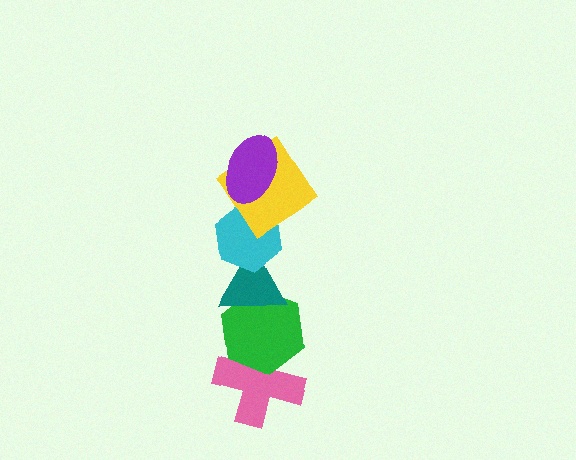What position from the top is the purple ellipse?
The purple ellipse is 1st from the top.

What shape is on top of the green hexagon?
The teal triangle is on top of the green hexagon.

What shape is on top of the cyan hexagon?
The yellow diamond is on top of the cyan hexagon.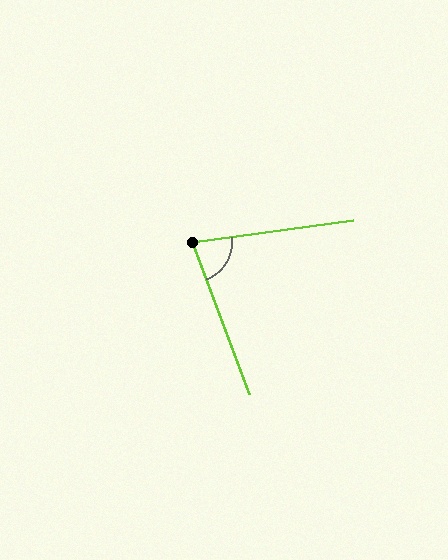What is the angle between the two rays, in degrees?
Approximately 77 degrees.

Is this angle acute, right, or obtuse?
It is acute.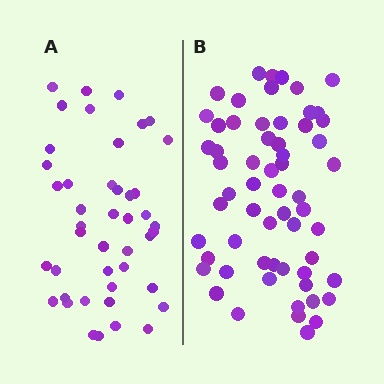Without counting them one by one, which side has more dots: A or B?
Region B (the right region) has more dots.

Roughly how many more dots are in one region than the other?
Region B has approximately 15 more dots than region A.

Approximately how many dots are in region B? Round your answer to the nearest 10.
About 60 dots.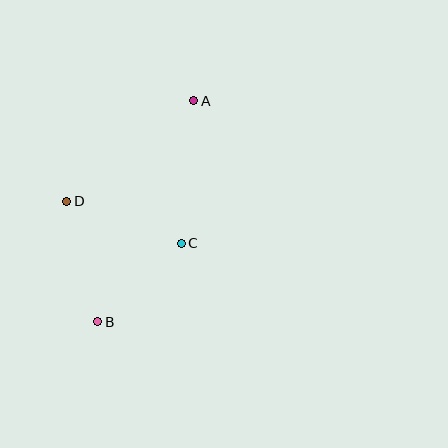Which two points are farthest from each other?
Points A and B are farthest from each other.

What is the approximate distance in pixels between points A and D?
The distance between A and D is approximately 162 pixels.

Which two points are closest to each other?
Points B and C are closest to each other.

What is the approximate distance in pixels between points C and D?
The distance between C and D is approximately 122 pixels.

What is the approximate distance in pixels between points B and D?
The distance between B and D is approximately 124 pixels.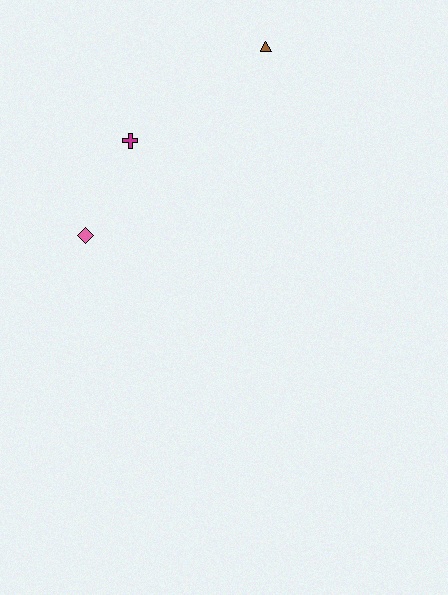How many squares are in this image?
There are no squares.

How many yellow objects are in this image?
There are no yellow objects.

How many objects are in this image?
There are 3 objects.